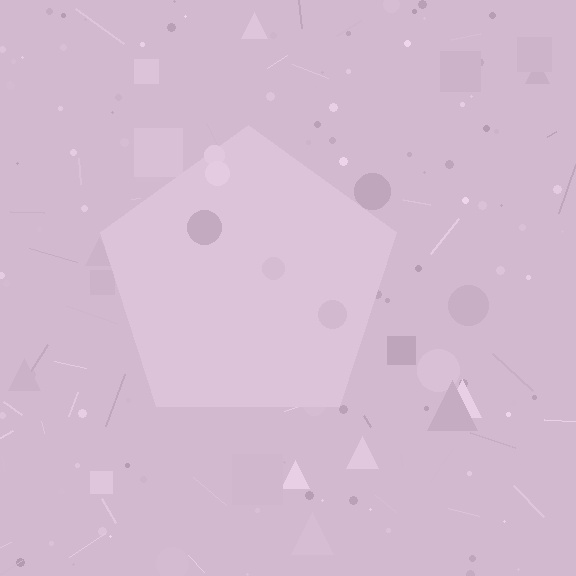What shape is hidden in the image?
A pentagon is hidden in the image.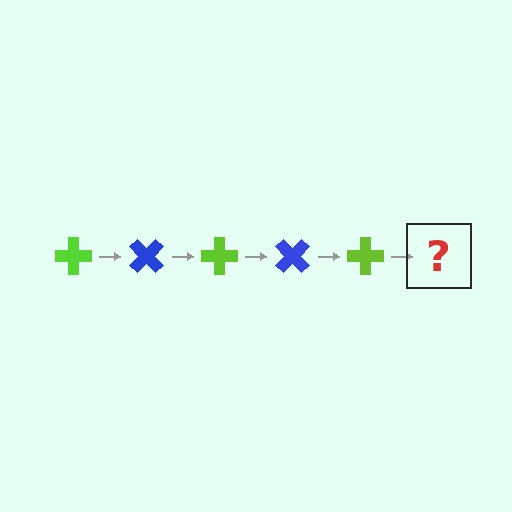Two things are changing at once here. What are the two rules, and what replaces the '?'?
The two rules are that it rotates 45 degrees each step and the color cycles through lime and blue. The '?' should be a blue cross, rotated 225 degrees from the start.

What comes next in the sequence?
The next element should be a blue cross, rotated 225 degrees from the start.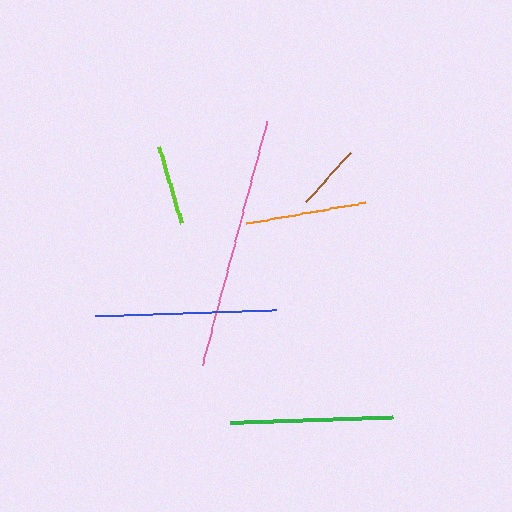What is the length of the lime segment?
The lime segment is approximately 80 pixels long.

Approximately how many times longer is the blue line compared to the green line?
The blue line is approximately 1.1 times the length of the green line.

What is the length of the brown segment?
The brown segment is approximately 67 pixels long.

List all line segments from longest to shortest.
From longest to shortest: pink, blue, green, orange, lime, brown.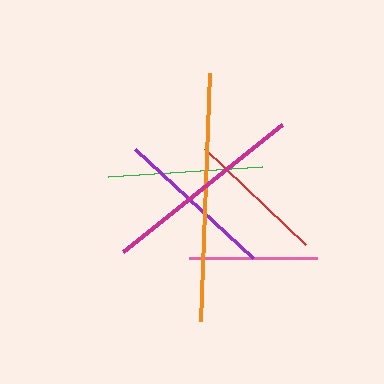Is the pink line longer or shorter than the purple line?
The purple line is longer than the pink line.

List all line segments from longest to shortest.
From longest to shortest: orange, magenta, purple, green, red, pink.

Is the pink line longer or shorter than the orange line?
The orange line is longer than the pink line.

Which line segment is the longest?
The orange line is the longest at approximately 248 pixels.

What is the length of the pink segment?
The pink segment is approximately 128 pixels long.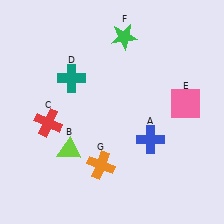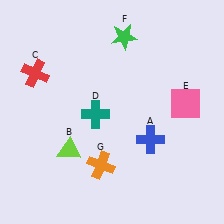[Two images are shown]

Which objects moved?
The objects that moved are: the red cross (C), the teal cross (D).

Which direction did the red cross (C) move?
The red cross (C) moved up.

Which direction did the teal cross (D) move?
The teal cross (D) moved down.